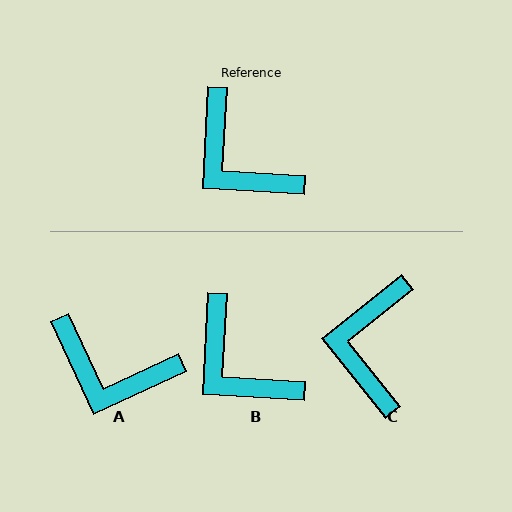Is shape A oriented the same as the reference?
No, it is off by about 28 degrees.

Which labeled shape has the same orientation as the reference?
B.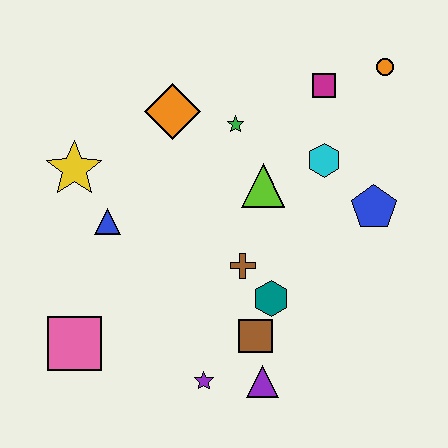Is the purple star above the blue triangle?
No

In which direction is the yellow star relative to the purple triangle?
The yellow star is above the purple triangle.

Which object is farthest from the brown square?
The orange circle is farthest from the brown square.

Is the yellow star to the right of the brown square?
No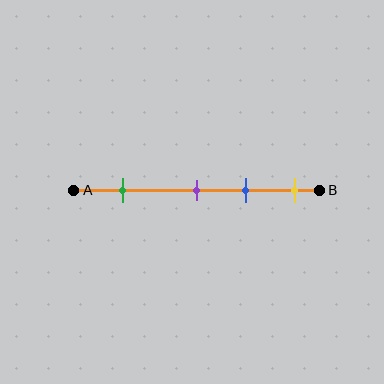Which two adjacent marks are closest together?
The purple and blue marks are the closest adjacent pair.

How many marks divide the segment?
There are 4 marks dividing the segment.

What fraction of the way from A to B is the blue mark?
The blue mark is approximately 70% (0.7) of the way from A to B.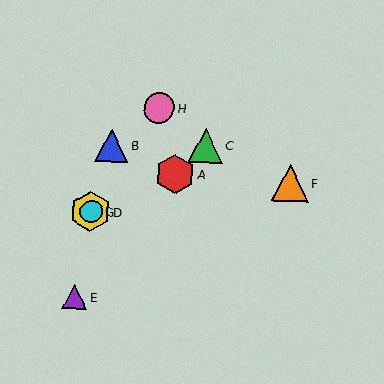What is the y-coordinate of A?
Object A is at y≈174.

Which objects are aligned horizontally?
Objects D, G are aligned horizontally.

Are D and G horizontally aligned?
Yes, both are at y≈212.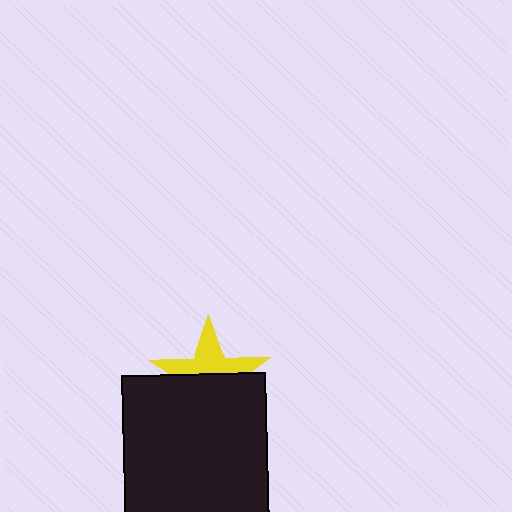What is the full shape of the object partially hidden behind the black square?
The partially hidden object is a yellow star.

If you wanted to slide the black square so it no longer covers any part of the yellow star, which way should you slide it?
Slide it down — that is the most direct way to separate the two shapes.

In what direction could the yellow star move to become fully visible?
The yellow star could move up. That would shift it out from behind the black square entirely.